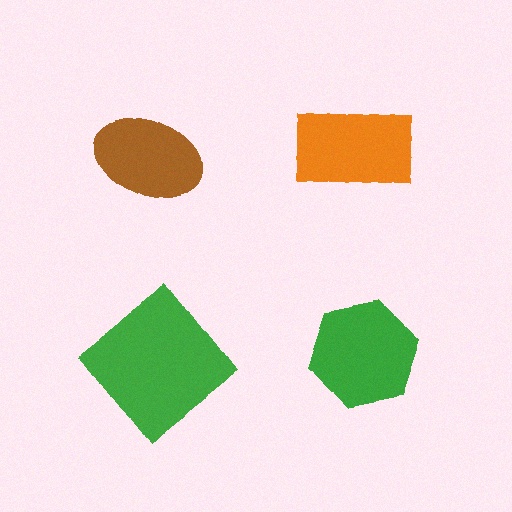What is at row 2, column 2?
A green hexagon.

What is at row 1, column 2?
An orange rectangle.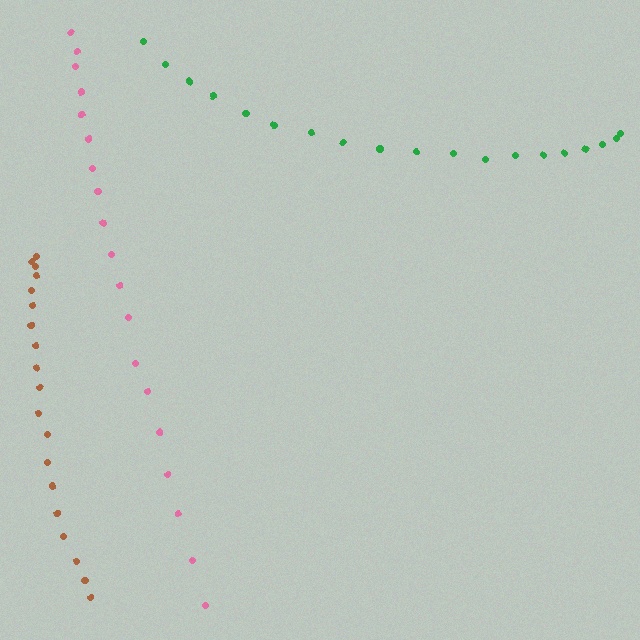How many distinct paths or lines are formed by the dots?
There are 3 distinct paths.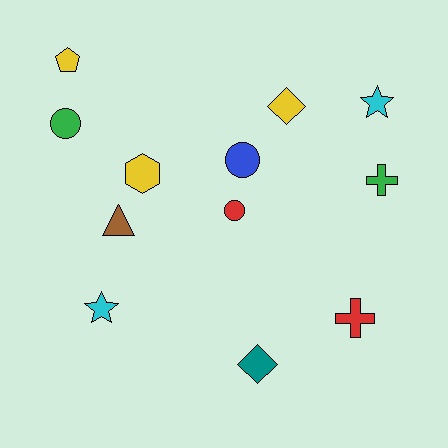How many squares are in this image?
There are no squares.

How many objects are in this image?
There are 12 objects.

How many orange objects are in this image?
There are no orange objects.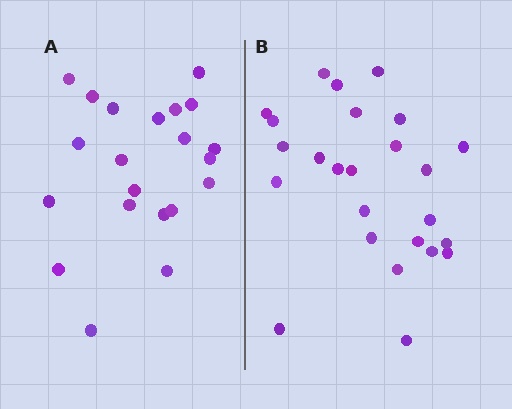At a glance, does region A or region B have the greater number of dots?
Region B (the right region) has more dots.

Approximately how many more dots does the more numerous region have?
Region B has about 4 more dots than region A.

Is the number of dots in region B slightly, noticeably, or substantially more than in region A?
Region B has only slightly more — the two regions are fairly close. The ratio is roughly 1.2 to 1.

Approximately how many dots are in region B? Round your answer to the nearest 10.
About 20 dots. (The exact count is 25, which rounds to 20.)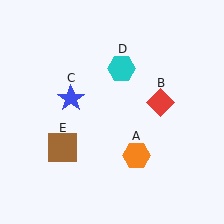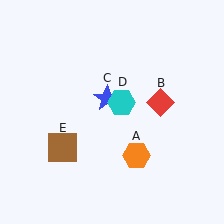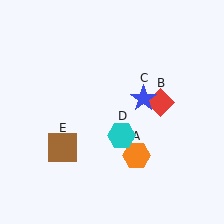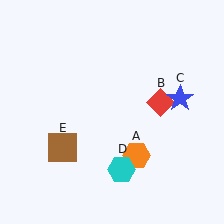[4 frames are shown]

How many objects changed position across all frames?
2 objects changed position: blue star (object C), cyan hexagon (object D).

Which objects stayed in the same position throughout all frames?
Orange hexagon (object A) and red diamond (object B) and brown square (object E) remained stationary.